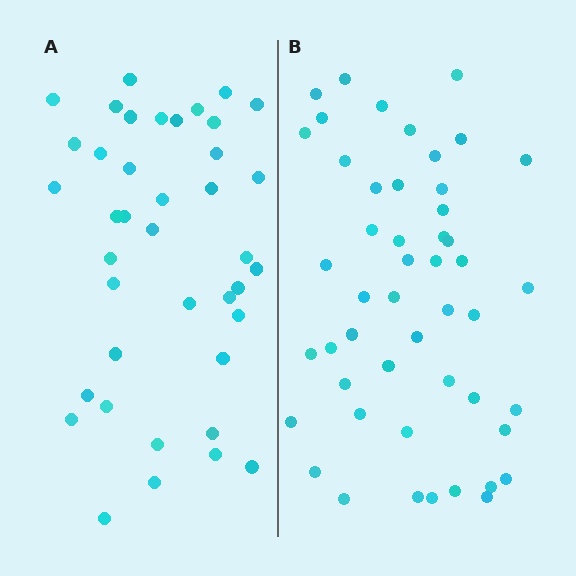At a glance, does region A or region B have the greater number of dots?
Region B (the right region) has more dots.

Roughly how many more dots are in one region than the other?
Region B has roughly 8 or so more dots than region A.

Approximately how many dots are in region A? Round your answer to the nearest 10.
About 40 dots.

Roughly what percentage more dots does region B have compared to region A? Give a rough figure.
About 20% more.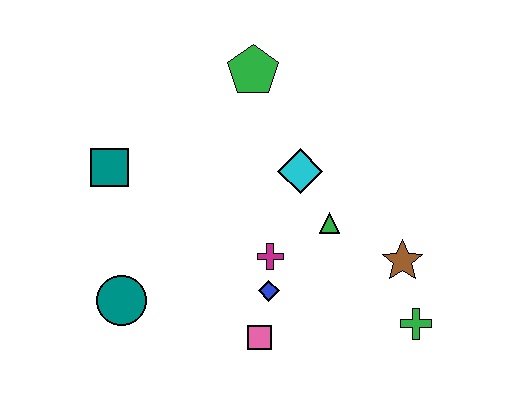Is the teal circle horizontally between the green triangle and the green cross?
No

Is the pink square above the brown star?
No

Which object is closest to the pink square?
The blue diamond is closest to the pink square.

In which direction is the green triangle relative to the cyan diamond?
The green triangle is below the cyan diamond.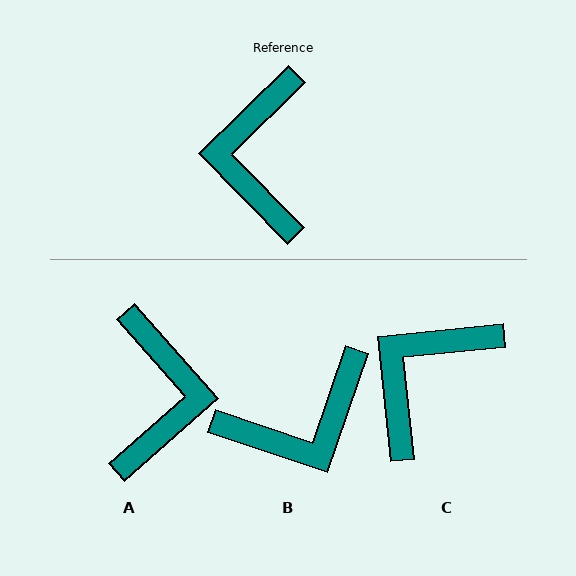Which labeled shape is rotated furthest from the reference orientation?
A, about 177 degrees away.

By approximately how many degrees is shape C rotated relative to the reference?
Approximately 39 degrees clockwise.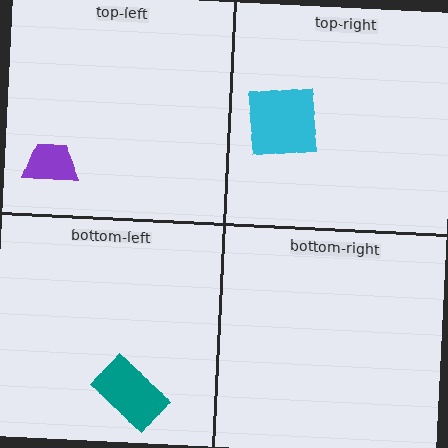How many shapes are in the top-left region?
1.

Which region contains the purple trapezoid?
The top-left region.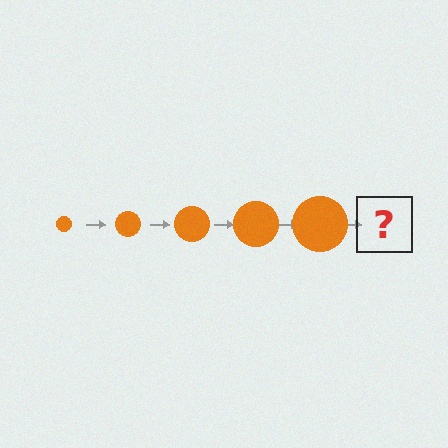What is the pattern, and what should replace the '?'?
The pattern is that the circle gets progressively larger each step. The '?' should be an orange circle, larger than the previous one.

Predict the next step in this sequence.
The next step is an orange circle, larger than the previous one.